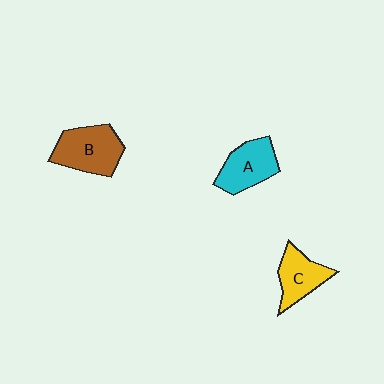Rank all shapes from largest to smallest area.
From largest to smallest: B (brown), A (cyan), C (yellow).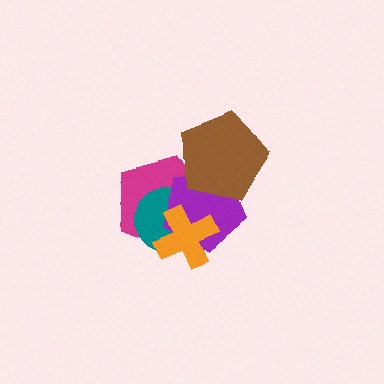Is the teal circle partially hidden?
Yes, it is partially covered by another shape.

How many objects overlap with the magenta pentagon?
4 objects overlap with the magenta pentagon.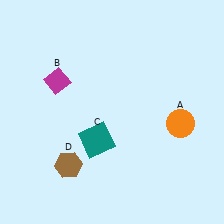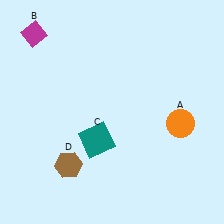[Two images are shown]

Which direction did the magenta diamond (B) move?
The magenta diamond (B) moved up.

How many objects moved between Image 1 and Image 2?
1 object moved between the two images.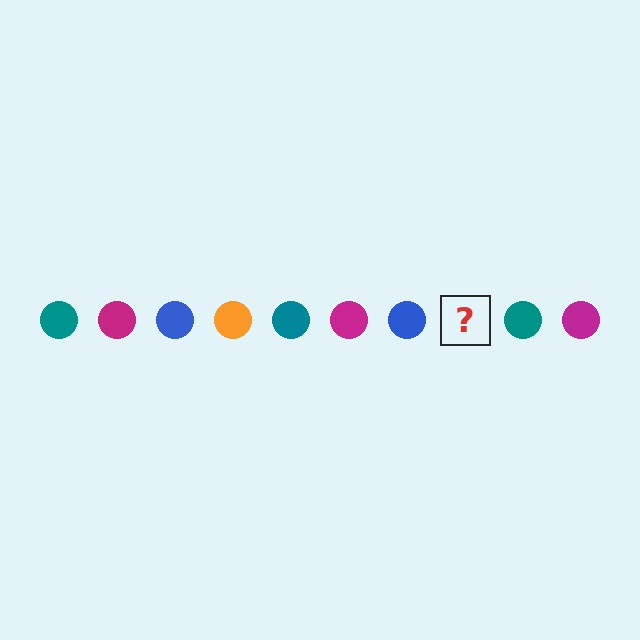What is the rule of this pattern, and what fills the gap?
The rule is that the pattern cycles through teal, magenta, blue, orange circles. The gap should be filled with an orange circle.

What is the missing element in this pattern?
The missing element is an orange circle.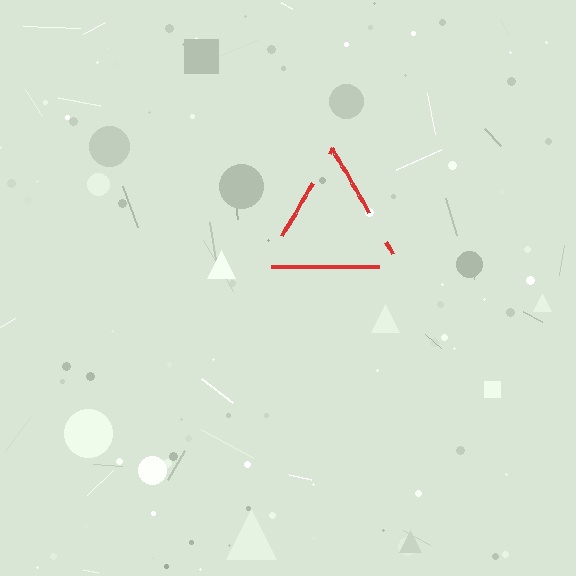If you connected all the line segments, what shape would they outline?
They would outline a triangle.